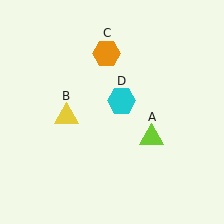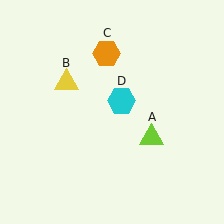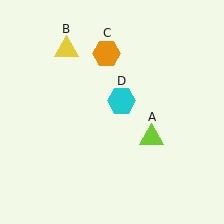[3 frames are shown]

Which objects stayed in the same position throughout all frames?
Lime triangle (object A) and orange hexagon (object C) and cyan hexagon (object D) remained stationary.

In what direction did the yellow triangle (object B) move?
The yellow triangle (object B) moved up.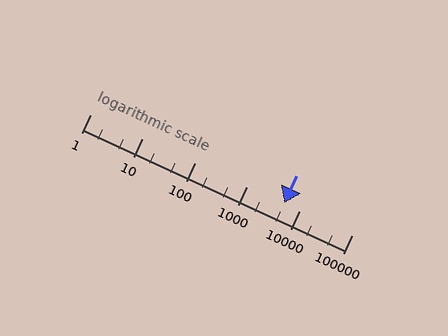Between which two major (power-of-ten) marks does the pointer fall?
The pointer is between 1000 and 10000.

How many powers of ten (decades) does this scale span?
The scale spans 5 decades, from 1 to 100000.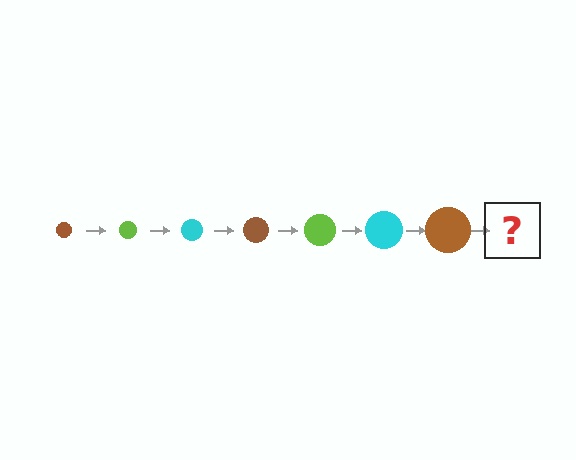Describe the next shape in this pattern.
It should be a lime circle, larger than the previous one.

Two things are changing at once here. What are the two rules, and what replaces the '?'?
The two rules are that the circle grows larger each step and the color cycles through brown, lime, and cyan. The '?' should be a lime circle, larger than the previous one.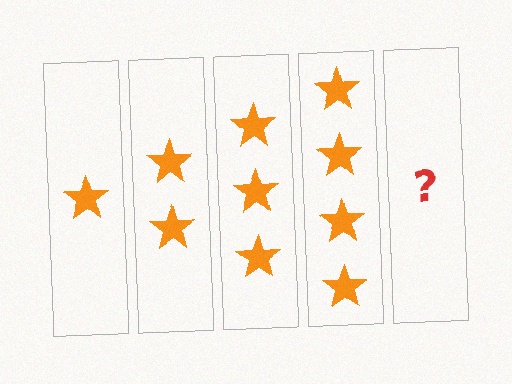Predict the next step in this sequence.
The next step is 5 stars.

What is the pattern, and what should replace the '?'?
The pattern is that each step adds one more star. The '?' should be 5 stars.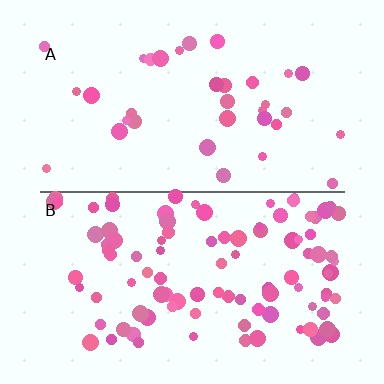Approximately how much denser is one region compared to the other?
Approximately 2.9× — region B over region A.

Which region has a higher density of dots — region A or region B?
B (the bottom).